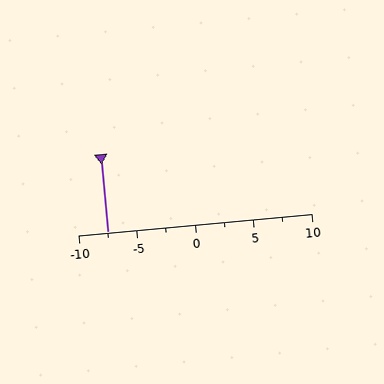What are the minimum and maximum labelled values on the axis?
The axis runs from -10 to 10.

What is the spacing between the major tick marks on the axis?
The major ticks are spaced 5 apart.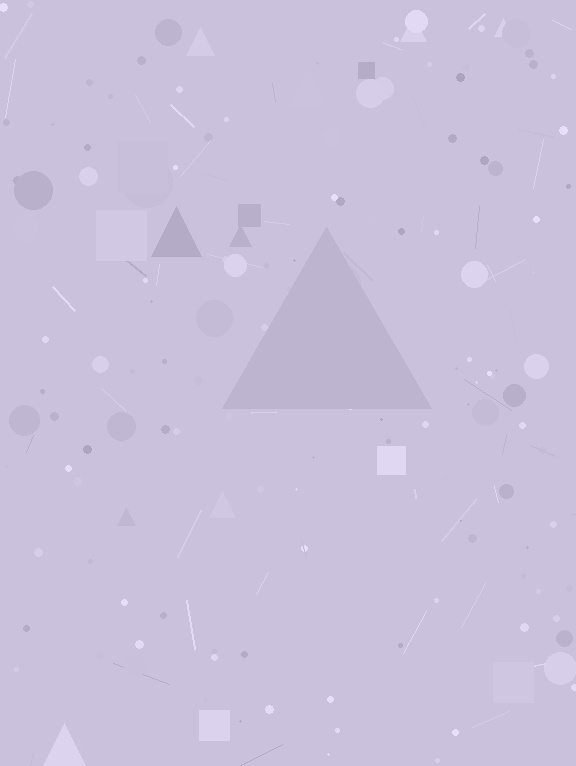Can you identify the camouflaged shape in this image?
The camouflaged shape is a triangle.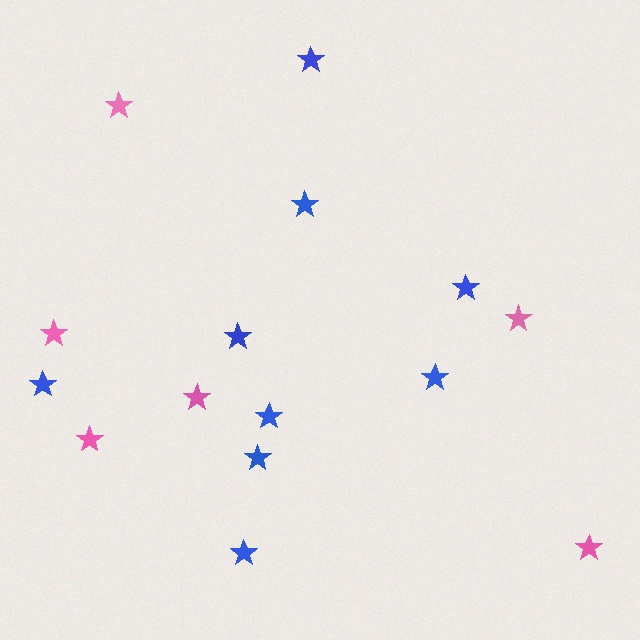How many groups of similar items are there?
There are 2 groups: one group of pink stars (6) and one group of blue stars (9).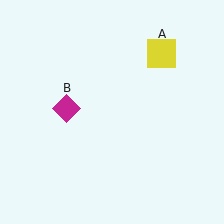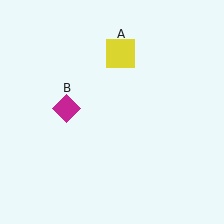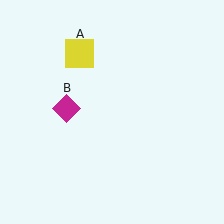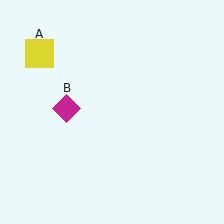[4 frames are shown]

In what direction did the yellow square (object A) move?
The yellow square (object A) moved left.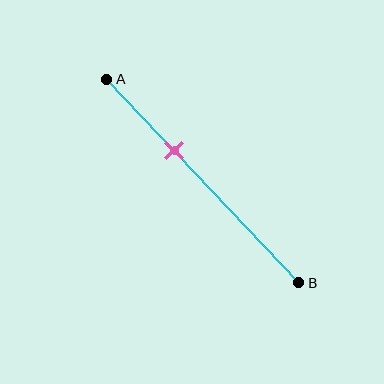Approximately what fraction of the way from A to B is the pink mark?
The pink mark is approximately 35% of the way from A to B.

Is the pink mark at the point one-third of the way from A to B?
Yes, the mark is approximately at the one-third point.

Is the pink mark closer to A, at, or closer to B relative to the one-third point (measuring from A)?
The pink mark is approximately at the one-third point of segment AB.